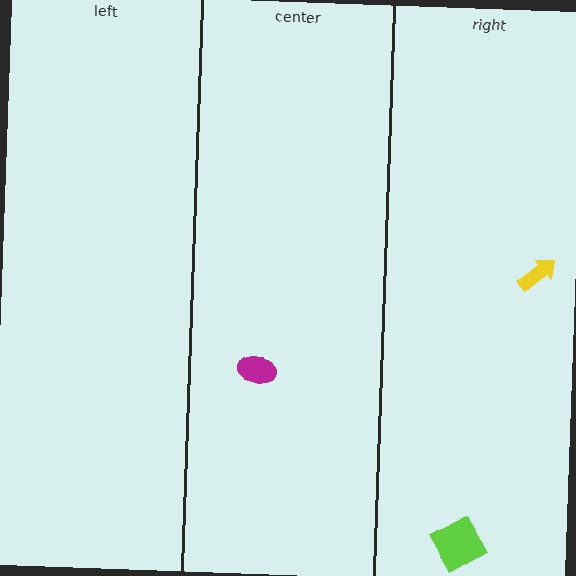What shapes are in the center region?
The magenta ellipse.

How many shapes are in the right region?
2.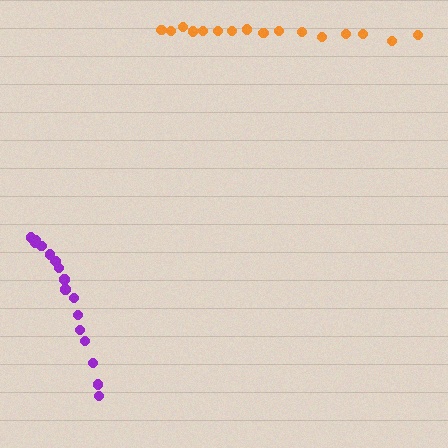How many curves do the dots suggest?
There are 2 distinct paths.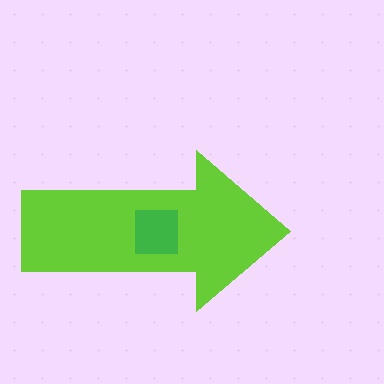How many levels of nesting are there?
2.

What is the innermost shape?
The green square.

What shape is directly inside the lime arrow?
The green square.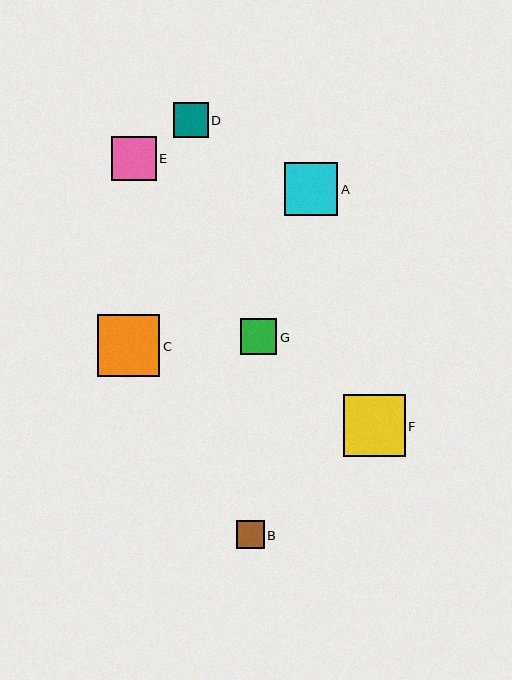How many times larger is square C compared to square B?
Square C is approximately 2.3 times the size of square B.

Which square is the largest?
Square C is the largest with a size of approximately 63 pixels.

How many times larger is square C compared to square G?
Square C is approximately 1.7 times the size of square G.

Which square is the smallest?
Square B is the smallest with a size of approximately 27 pixels.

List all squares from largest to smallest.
From largest to smallest: C, F, A, E, G, D, B.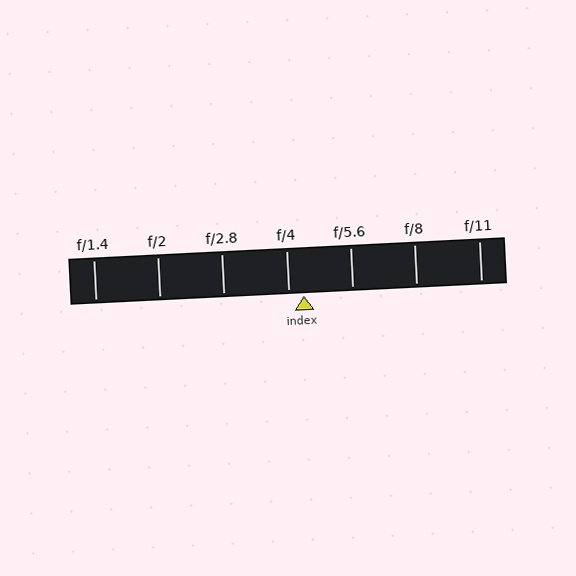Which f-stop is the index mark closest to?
The index mark is closest to f/4.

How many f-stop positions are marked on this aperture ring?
There are 7 f-stop positions marked.